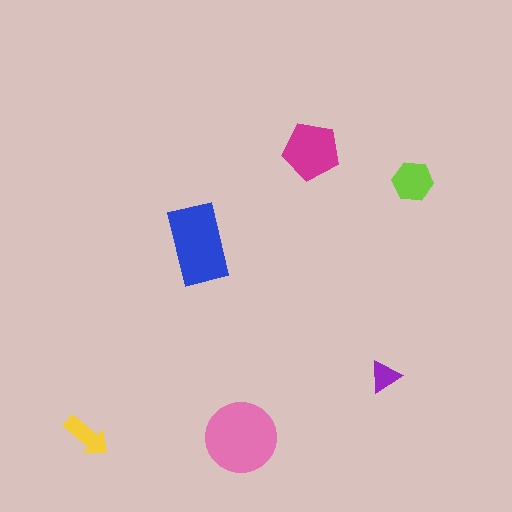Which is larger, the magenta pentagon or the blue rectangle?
The blue rectangle.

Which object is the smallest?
The purple triangle.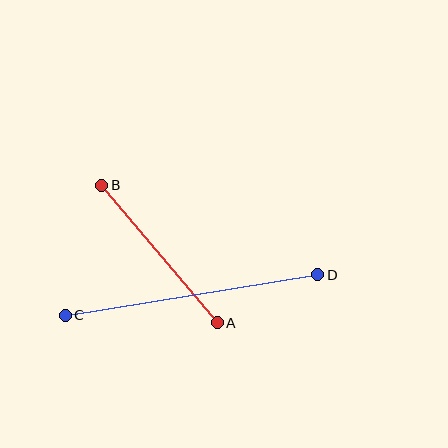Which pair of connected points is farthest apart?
Points C and D are farthest apart.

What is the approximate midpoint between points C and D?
The midpoint is at approximately (192, 295) pixels.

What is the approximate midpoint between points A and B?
The midpoint is at approximately (160, 254) pixels.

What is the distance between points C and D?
The distance is approximately 256 pixels.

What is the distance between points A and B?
The distance is approximately 180 pixels.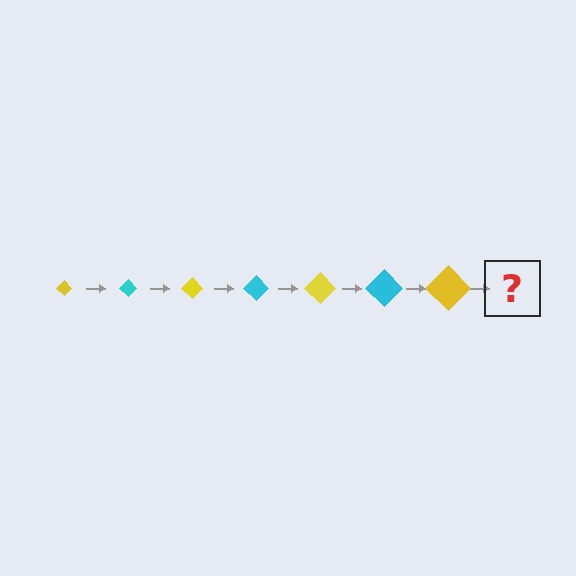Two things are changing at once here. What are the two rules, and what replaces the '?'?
The two rules are that the diamond grows larger each step and the color cycles through yellow and cyan. The '?' should be a cyan diamond, larger than the previous one.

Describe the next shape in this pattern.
It should be a cyan diamond, larger than the previous one.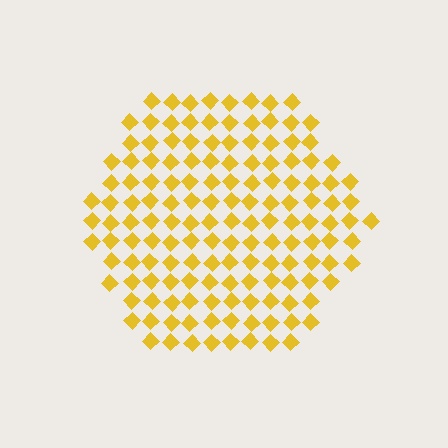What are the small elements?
The small elements are diamonds.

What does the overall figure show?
The overall figure shows a hexagon.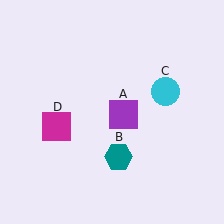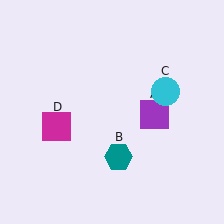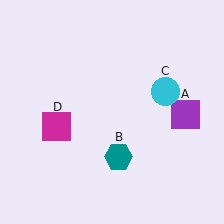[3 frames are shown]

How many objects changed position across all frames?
1 object changed position: purple square (object A).